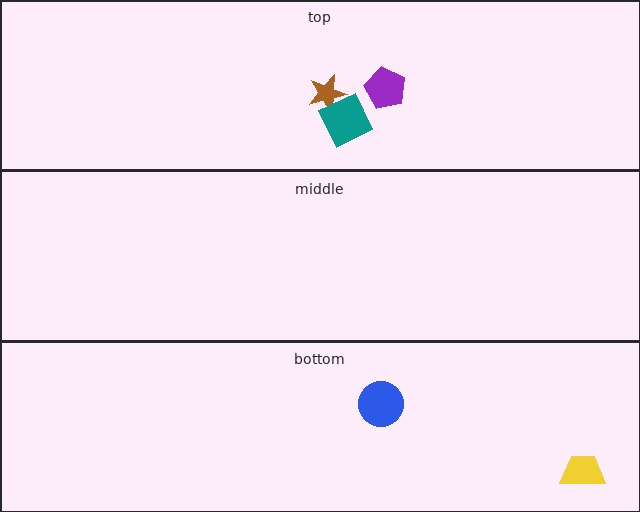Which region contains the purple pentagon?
The top region.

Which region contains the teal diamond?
The top region.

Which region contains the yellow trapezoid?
The bottom region.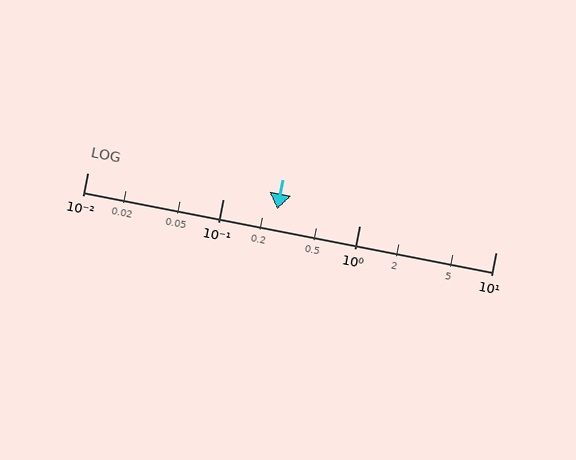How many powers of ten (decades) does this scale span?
The scale spans 3 decades, from 0.01 to 10.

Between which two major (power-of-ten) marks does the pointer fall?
The pointer is between 0.1 and 1.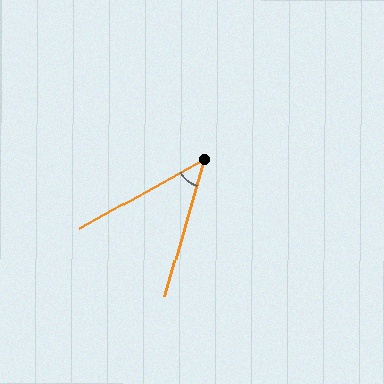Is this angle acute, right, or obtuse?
It is acute.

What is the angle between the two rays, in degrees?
Approximately 45 degrees.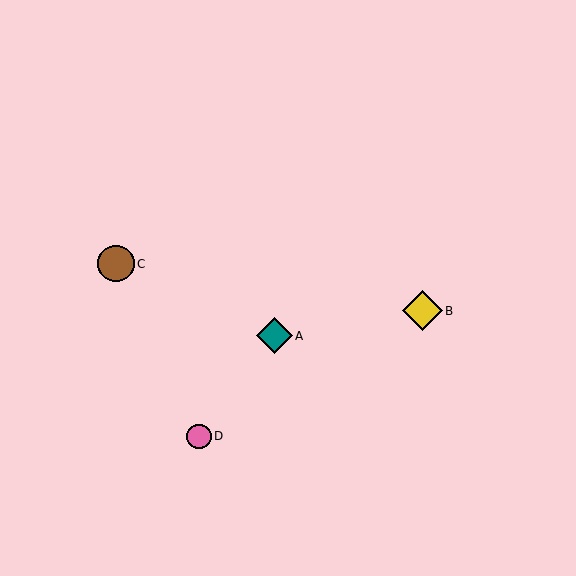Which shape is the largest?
The yellow diamond (labeled B) is the largest.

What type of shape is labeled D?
Shape D is a pink circle.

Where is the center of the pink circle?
The center of the pink circle is at (199, 436).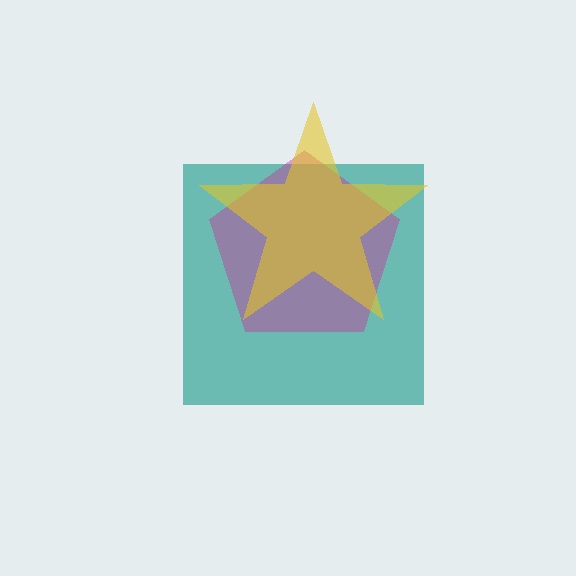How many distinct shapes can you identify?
There are 3 distinct shapes: a teal square, a magenta pentagon, a yellow star.